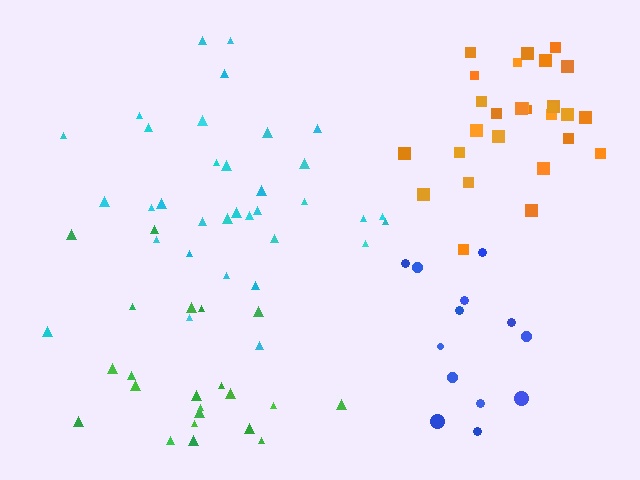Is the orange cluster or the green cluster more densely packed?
Orange.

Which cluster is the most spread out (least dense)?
Green.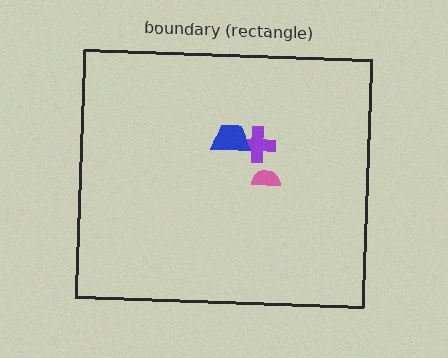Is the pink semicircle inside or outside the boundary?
Inside.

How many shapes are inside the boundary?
3 inside, 0 outside.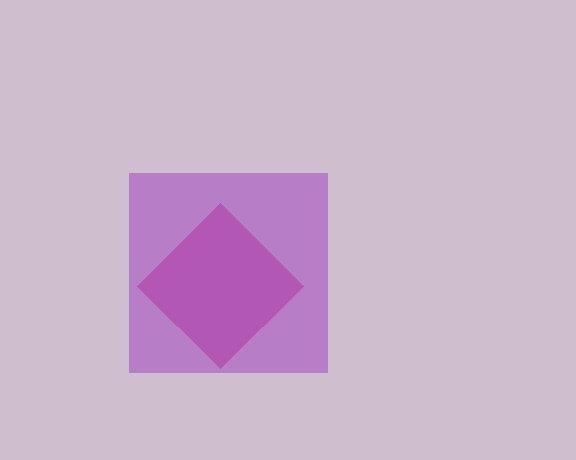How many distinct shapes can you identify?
There are 2 distinct shapes: a magenta diamond, a purple square.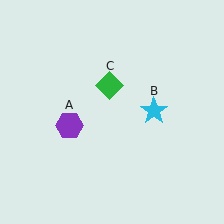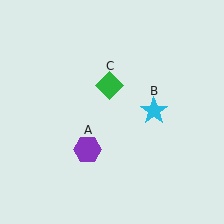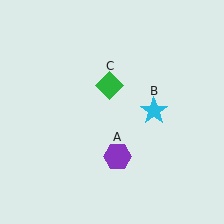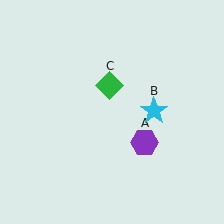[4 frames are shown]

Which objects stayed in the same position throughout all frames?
Cyan star (object B) and green diamond (object C) remained stationary.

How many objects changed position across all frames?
1 object changed position: purple hexagon (object A).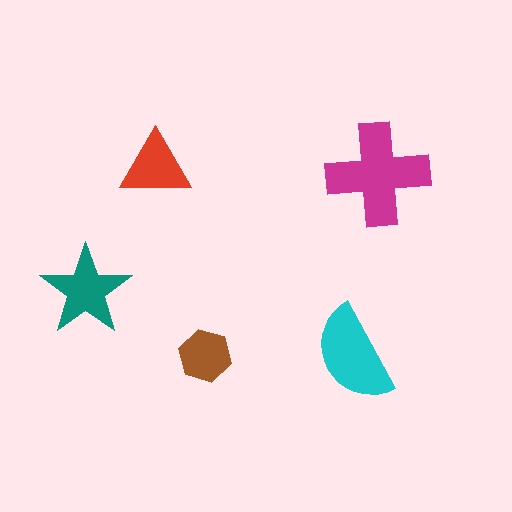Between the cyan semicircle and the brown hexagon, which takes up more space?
The cyan semicircle.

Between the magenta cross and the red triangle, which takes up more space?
The magenta cross.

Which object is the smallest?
The brown hexagon.